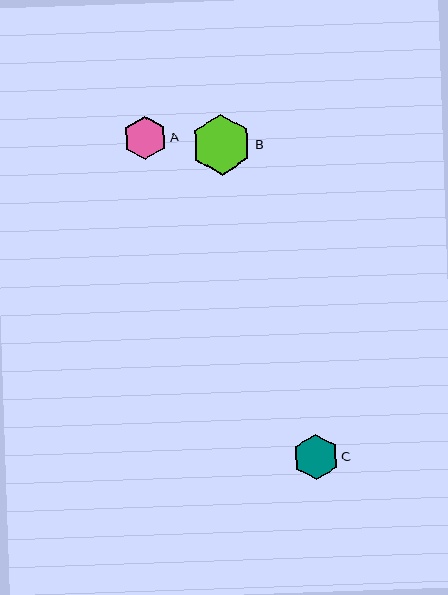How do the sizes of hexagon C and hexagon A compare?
Hexagon C and hexagon A are approximately the same size.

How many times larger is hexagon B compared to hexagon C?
Hexagon B is approximately 1.3 times the size of hexagon C.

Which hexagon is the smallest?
Hexagon A is the smallest with a size of approximately 43 pixels.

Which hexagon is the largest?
Hexagon B is the largest with a size of approximately 61 pixels.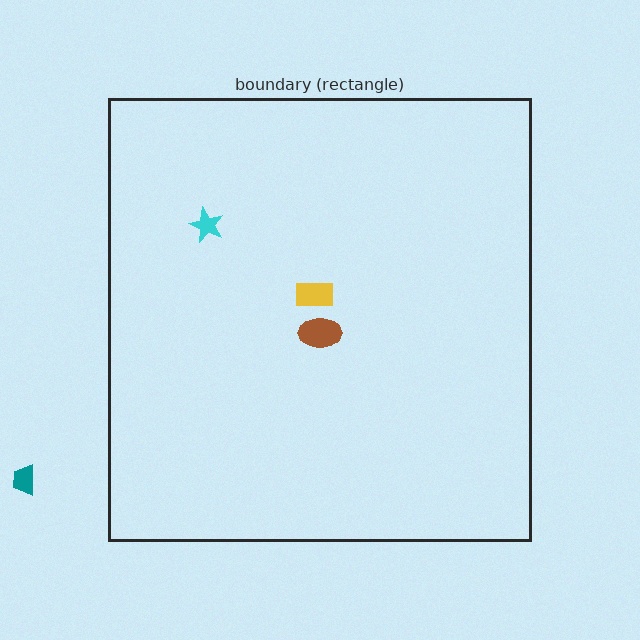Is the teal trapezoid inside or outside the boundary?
Outside.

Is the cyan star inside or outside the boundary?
Inside.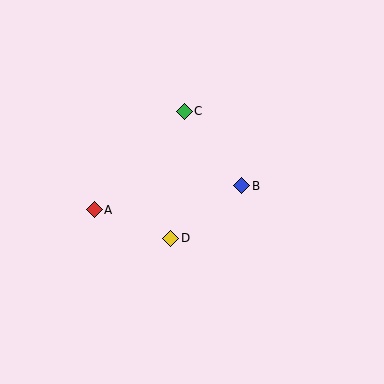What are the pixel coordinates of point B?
Point B is at (242, 186).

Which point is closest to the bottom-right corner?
Point B is closest to the bottom-right corner.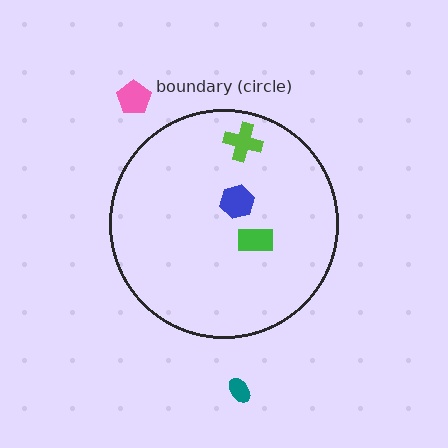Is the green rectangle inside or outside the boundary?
Inside.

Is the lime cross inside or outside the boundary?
Inside.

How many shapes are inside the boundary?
3 inside, 2 outside.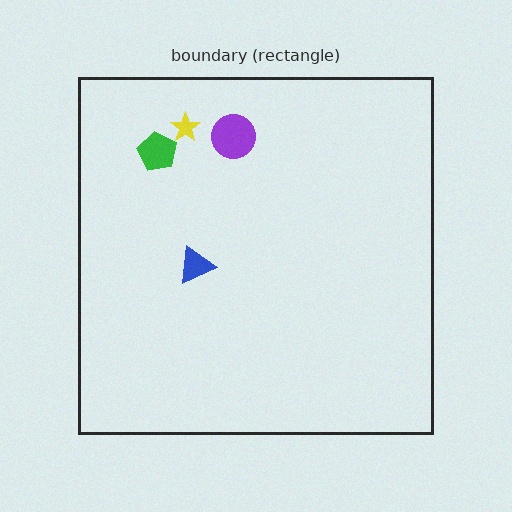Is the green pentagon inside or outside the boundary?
Inside.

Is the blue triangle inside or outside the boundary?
Inside.